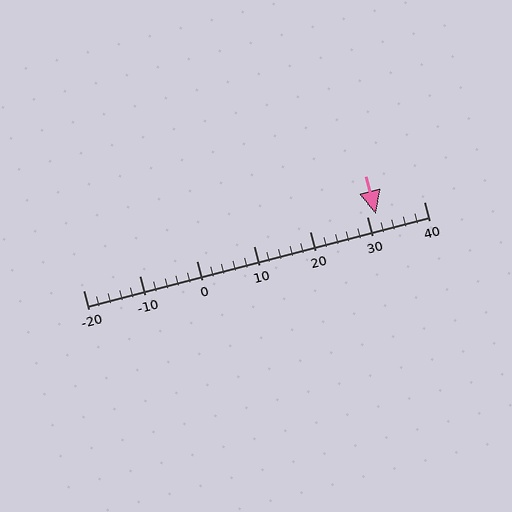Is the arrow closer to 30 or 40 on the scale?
The arrow is closer to 30.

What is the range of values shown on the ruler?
The ruler shows values from -20 to 40.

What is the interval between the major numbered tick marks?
The major tick marks are spaced 10 units apart.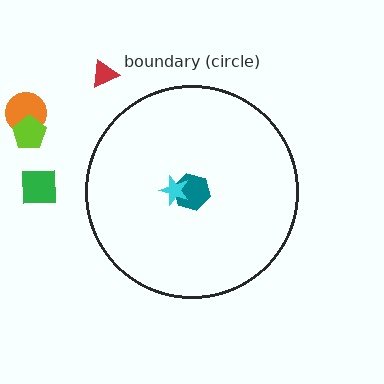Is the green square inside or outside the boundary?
Outside.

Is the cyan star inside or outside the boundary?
Inside.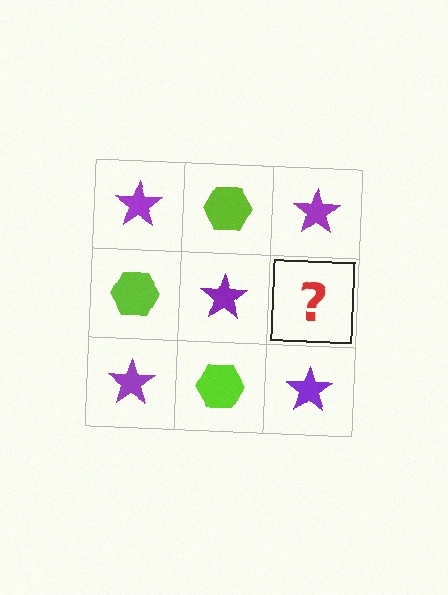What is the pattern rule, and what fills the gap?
The rule is that it alternates purple star and lime hexagon in a checkerboard pattern. The gap should be filled with a lime hexagon.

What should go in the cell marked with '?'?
The missing cell should contain a lime hexagon.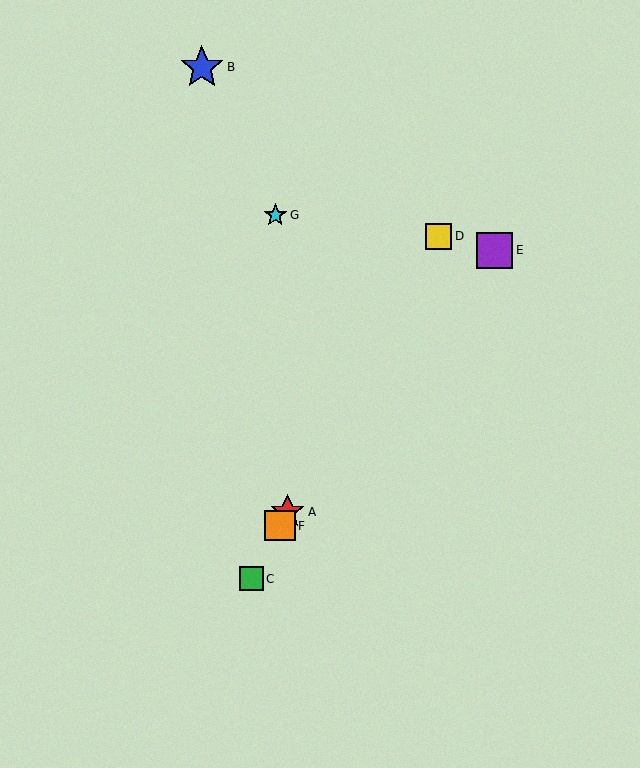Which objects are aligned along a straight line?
Objects A, C, D, F are aligned along a straight line.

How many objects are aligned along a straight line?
4 objects (A, C, D, F) are aligned along a straight line.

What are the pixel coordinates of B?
Object B is at (202, 68).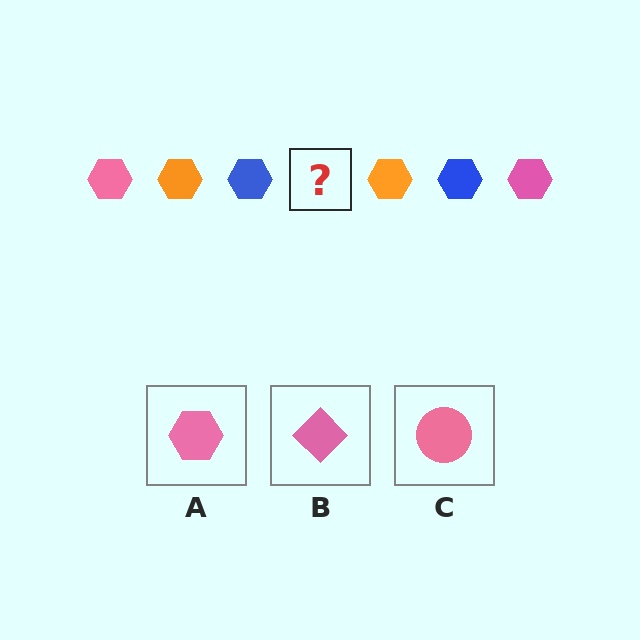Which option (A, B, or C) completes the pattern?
A.